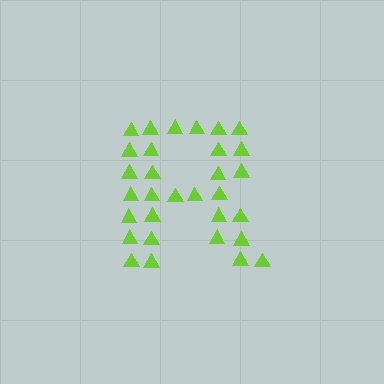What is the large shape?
The large shape is the letter R.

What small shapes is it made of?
It is made of small triangles.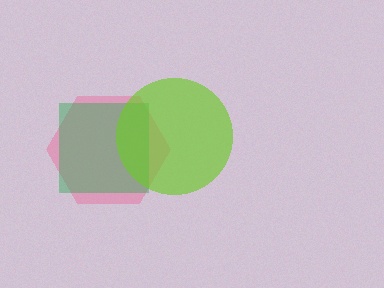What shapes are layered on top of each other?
The layered shapes are: a pink hexagon, a green square, a lime circle.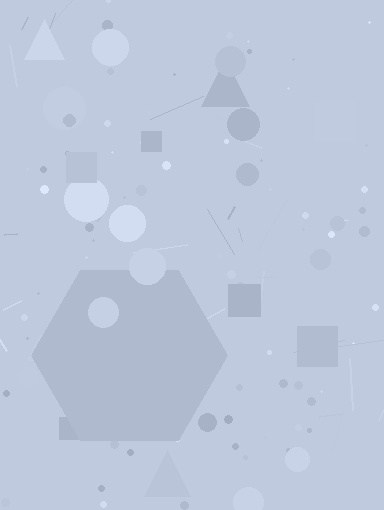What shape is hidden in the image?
A hexagon is hidden in the image.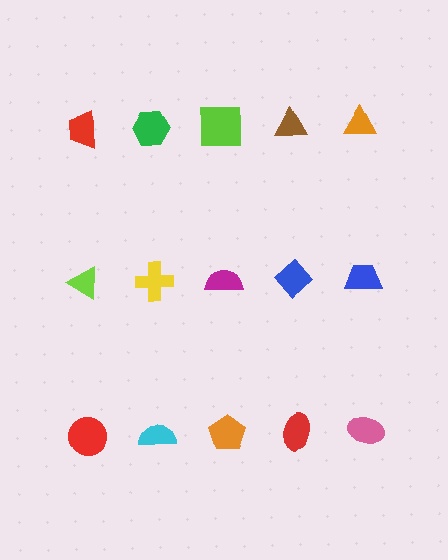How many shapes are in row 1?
5 shapes.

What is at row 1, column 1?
A red trapezoid.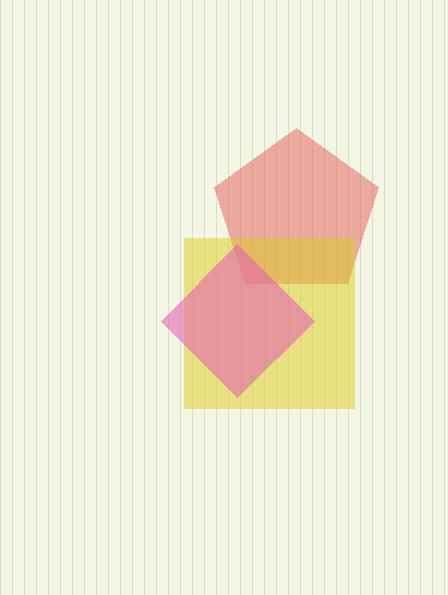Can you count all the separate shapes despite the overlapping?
Yes, there are 3 separate shapes.